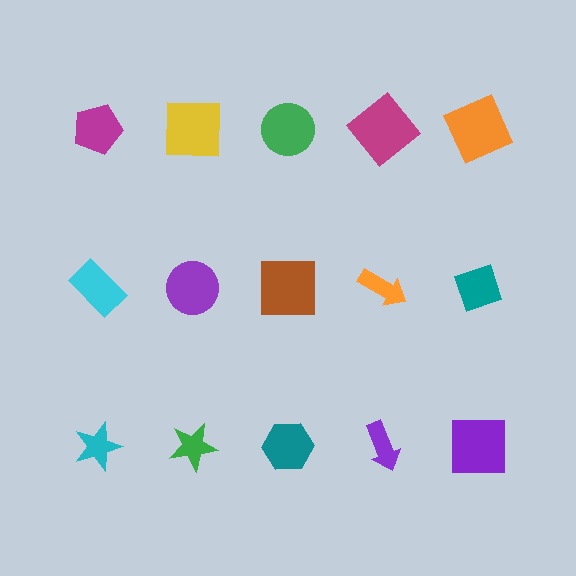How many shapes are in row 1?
5 shapes.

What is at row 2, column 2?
A purple circle.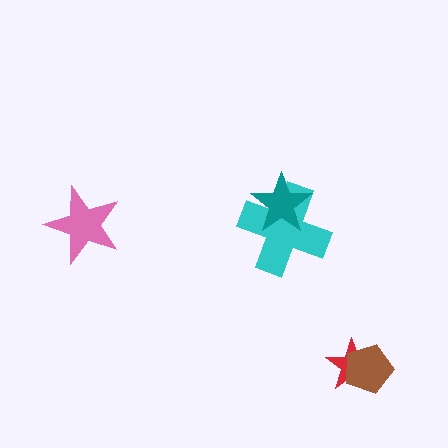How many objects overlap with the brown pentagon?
1 object overlaps with the brown pentagon.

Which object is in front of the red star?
The brown pentagon is in front of the red star.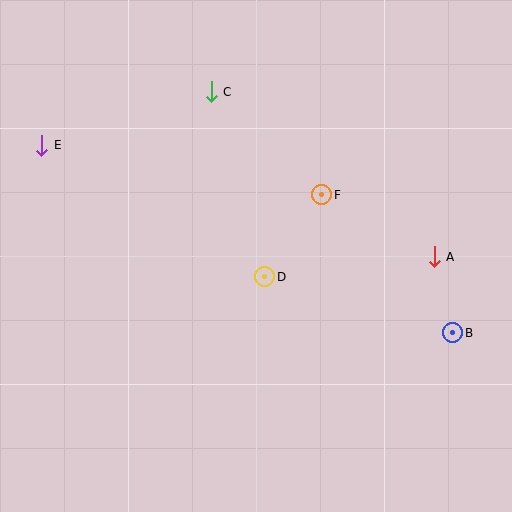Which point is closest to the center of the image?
Point D at (265, 277) is closest to the center.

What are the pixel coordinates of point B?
Point B is at (453, 333).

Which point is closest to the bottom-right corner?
Point B is closest to the bottom-right corner.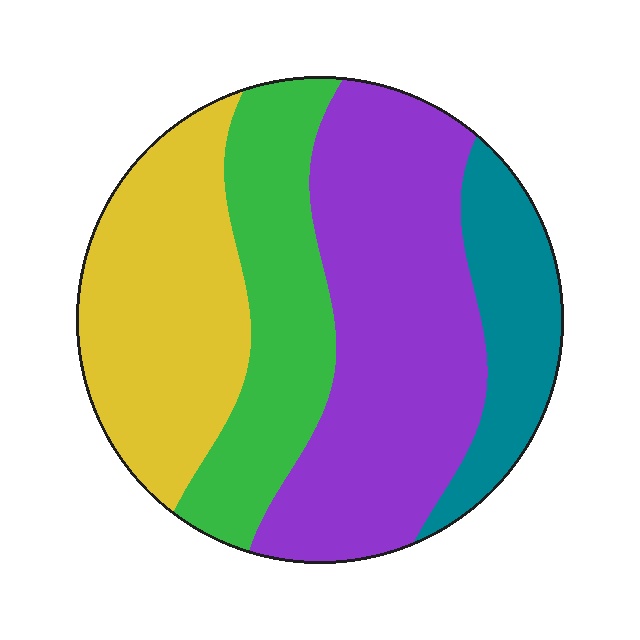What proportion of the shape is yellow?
Yellow takes up between a quarter and a half of the shape.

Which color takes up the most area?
Purple, at roughly 40%.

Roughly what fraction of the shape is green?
Green covers about 20% of the shape.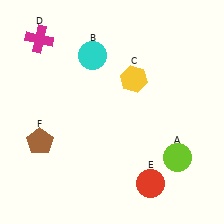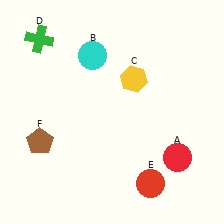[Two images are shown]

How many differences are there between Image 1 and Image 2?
There are 2 differences between the two images.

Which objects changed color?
A changed from lime to red. D changed from magenta to green.